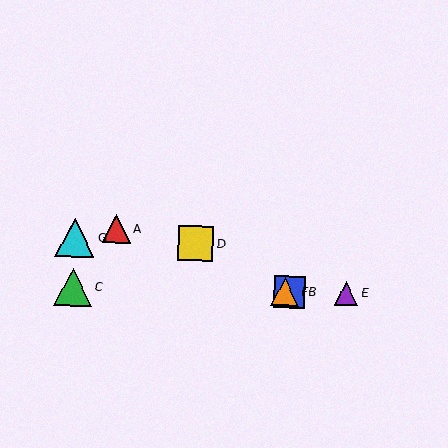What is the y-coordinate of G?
Object G is at y≈237.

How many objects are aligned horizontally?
4 objects (B, C, E, F) are aligned horizontally.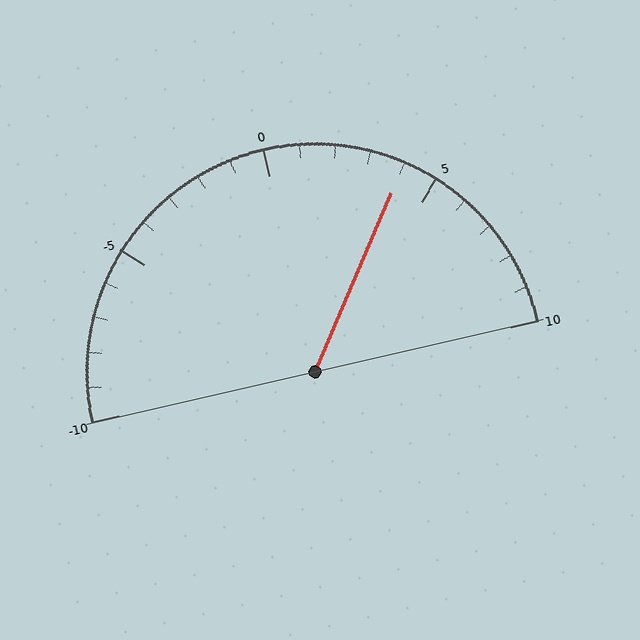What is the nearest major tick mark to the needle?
The nearest major tick mark is 5.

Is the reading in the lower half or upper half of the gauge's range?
The reading is in the upper half of the range (-10 to 10).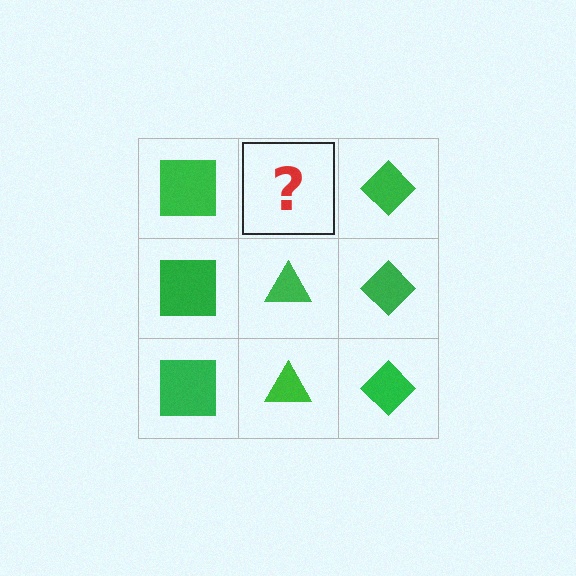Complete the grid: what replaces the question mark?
The question mark should be replaced with a green triangle.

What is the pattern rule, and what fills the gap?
The rule is that each column has a consistent shape. The gap should be filled with a green triangle.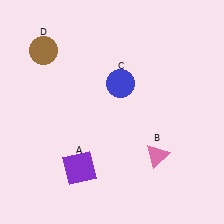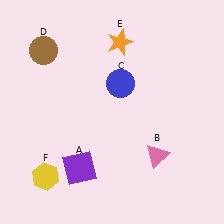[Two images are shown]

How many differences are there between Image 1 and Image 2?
There are 2 differences between the two images.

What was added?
An orange star (E), a yellow hexagon (F) were added in Image 2.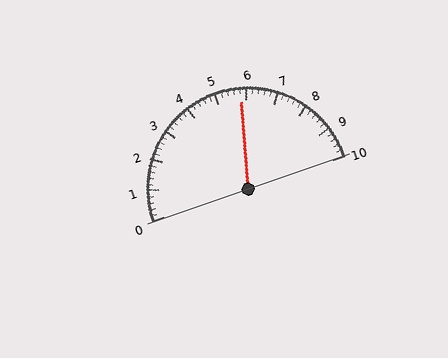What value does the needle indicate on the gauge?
The needle indicates approximately 5.8.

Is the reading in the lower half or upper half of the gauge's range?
The reading is in the upper half of the range (0 to 10).